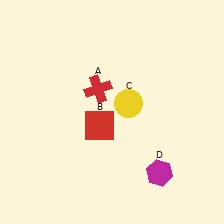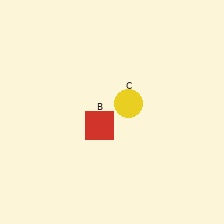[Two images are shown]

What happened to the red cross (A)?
The red cross (A) was removed in Image 2. It was in the top-left area of Image 1.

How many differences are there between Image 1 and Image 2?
There are 2 differences between the two images.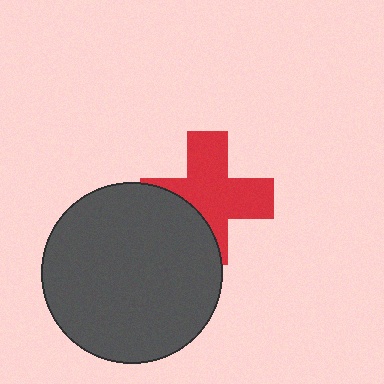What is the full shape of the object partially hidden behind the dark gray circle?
The partially hidden object is a red cross.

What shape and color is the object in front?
The object in front is a dark gray circle.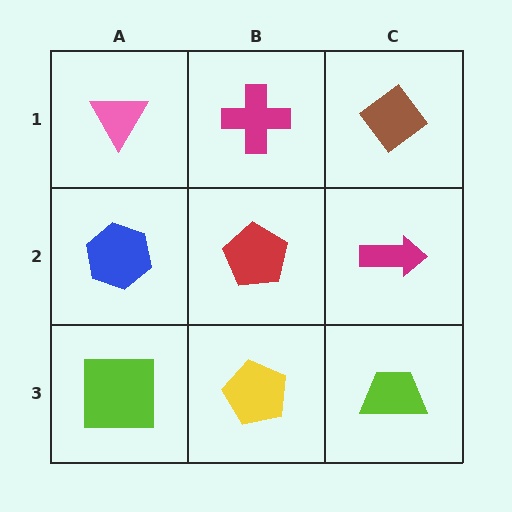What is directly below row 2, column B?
A yellow pentagon.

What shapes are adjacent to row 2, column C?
A brown diamond (row 1, column C), a lime trapezoid (row 3, column C), a red pentagon (row 2, column B).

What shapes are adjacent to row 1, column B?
A red pentagon (row 2, column B), a pink triangle (row 1, column A), a brown diamond (row 1, column C).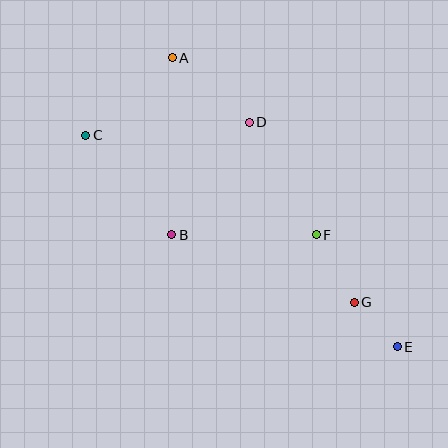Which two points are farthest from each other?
Points C and E are farthest from each other.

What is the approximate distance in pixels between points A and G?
The distance between A and G is approximately 305 pixels.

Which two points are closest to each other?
Points E and G are closest to each other.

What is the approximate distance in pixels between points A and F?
The distance between A and F is approximately 228 pixels.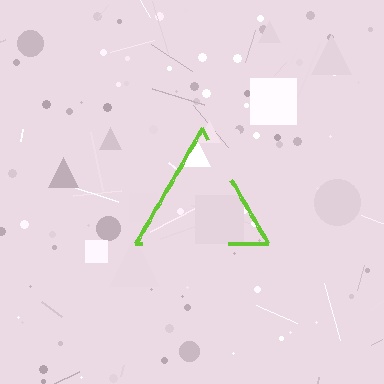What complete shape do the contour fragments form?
The contour fragments form a triangle.